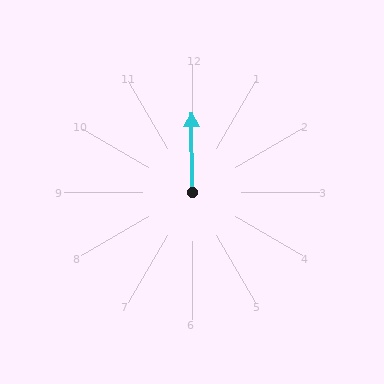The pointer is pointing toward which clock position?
Roughly 12 o'clock.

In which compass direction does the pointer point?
North.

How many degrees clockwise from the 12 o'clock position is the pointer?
Approximately 359 degrees.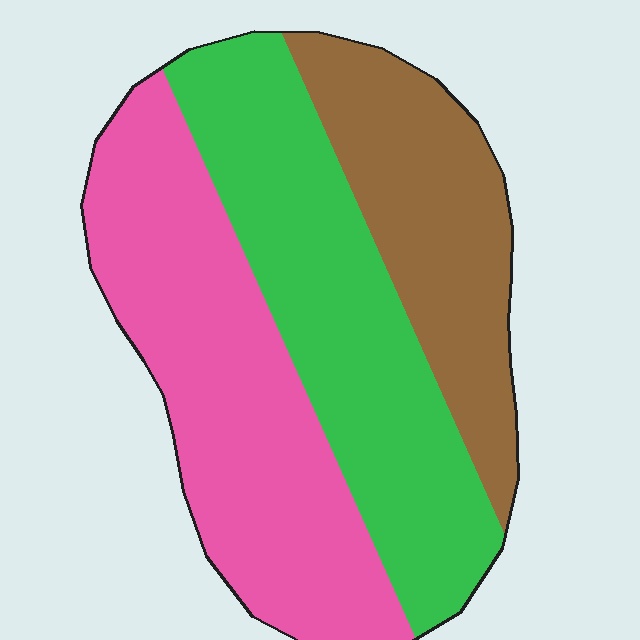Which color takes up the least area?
Brown, at roughly 25%.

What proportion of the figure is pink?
Pink takes up between a third and a half of the figure.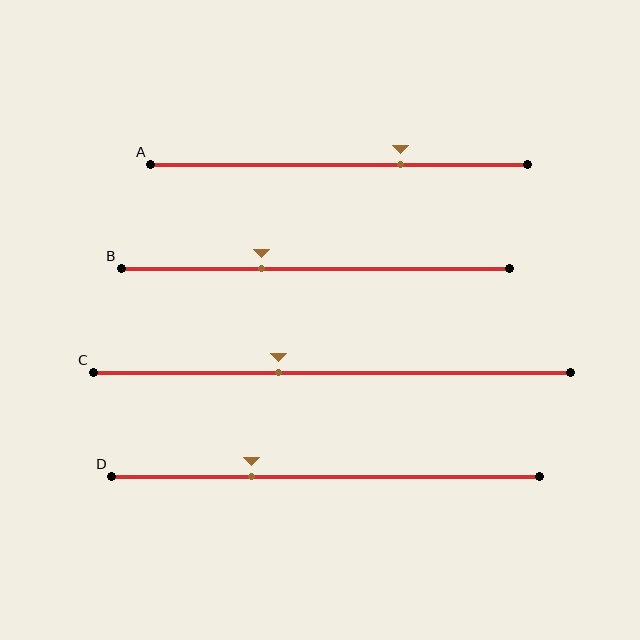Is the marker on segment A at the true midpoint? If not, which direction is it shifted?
No, the marker on segment A is shifted to the right by about 16% of the segment length.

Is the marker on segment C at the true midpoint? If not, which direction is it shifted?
No, the marker on segment C is shifted to the left by about 11% of the segment length.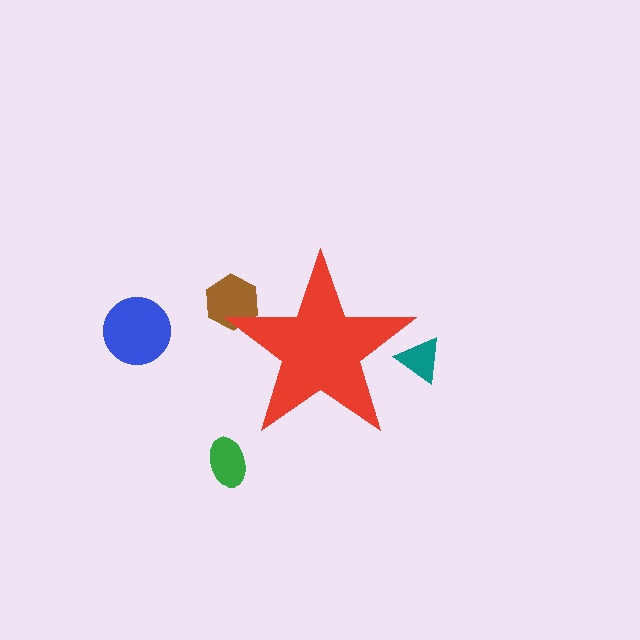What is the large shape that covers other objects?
A red star.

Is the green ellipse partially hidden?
No, the green ellipse is fully visible.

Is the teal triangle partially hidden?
Yes, the teal triangle is partially hidden behind the red star.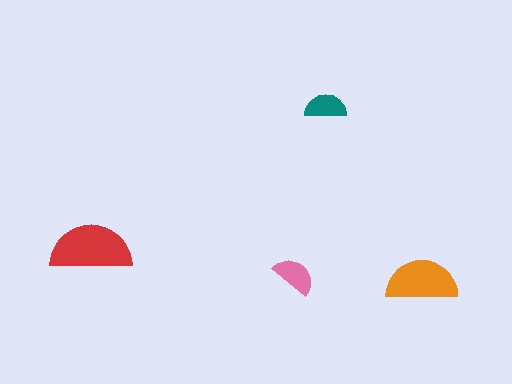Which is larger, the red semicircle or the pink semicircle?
The red one.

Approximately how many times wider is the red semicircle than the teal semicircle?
About 2 times wider.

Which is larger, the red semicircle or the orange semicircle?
The red one.